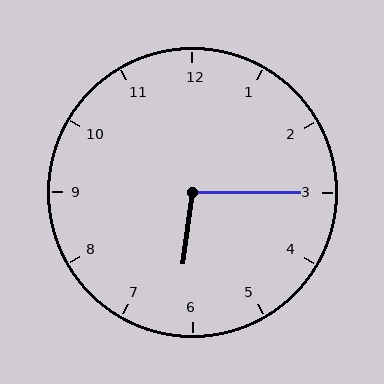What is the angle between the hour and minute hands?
Approximately 98 degrees.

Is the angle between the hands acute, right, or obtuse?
It is obtuse.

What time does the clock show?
6:15.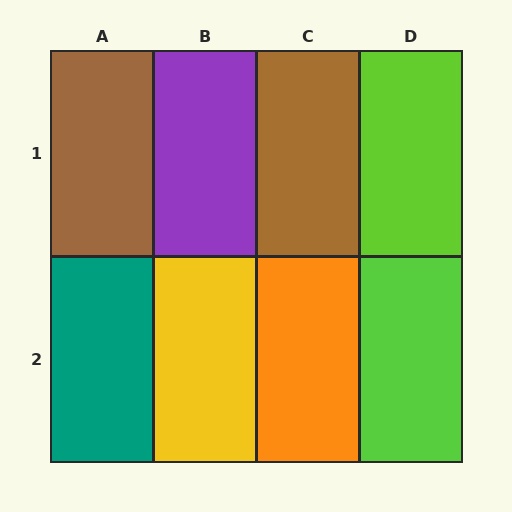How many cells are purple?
1 cell is purple.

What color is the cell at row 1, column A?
Brown.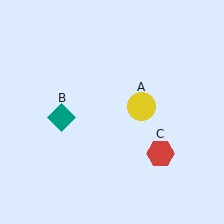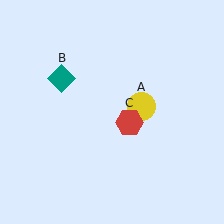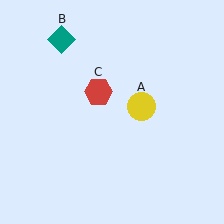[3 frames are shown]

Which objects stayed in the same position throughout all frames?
Yellow circle (object A) remained stationary.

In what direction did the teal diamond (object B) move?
The teal diamond (object B) moved up.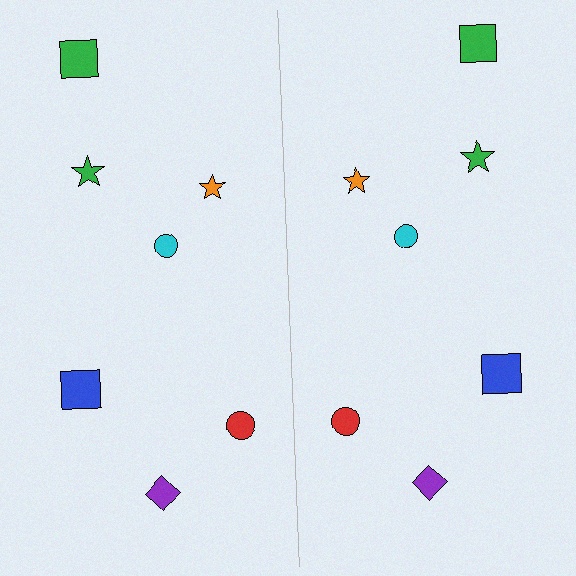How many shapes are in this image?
There are 14 shapes in this image.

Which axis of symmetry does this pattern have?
The pattern has a vertical axis of symmetry running through the center of the image.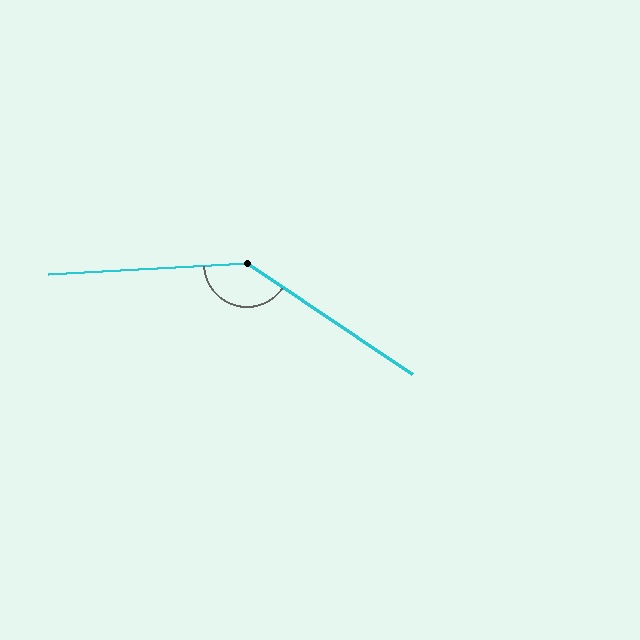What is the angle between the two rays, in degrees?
Approximately 143 degrees.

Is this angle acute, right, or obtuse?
It is obtuse.